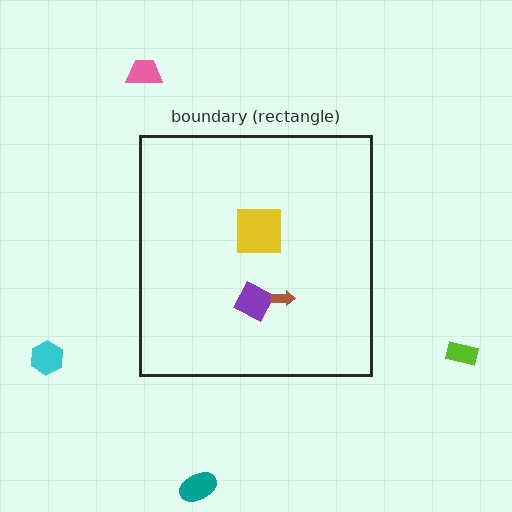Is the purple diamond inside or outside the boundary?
Inside.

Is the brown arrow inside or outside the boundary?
Inside.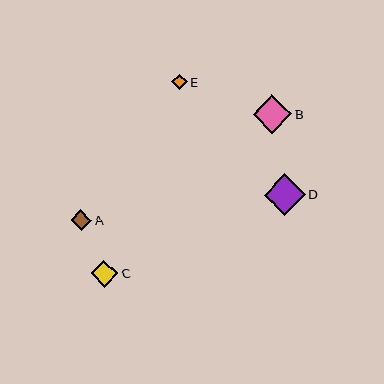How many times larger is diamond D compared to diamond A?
Diamond D is approximately 2.0 times the size of diamond A.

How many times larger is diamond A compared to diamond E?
Diamond A is approximately 1.3 times the size of diamond E.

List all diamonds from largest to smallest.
From largest to smallest: D, B, C, A, E.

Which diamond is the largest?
Diamond D is the largest with a size of approximately 41 pixels.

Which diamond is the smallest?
Diamond E is the smallest with a size of approximately 15 pixels.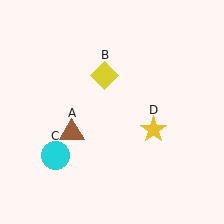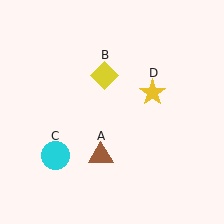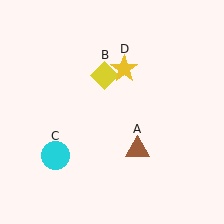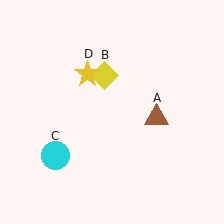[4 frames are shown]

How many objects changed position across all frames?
2 objects changed position: brown triangle (object A), yellow star (object D).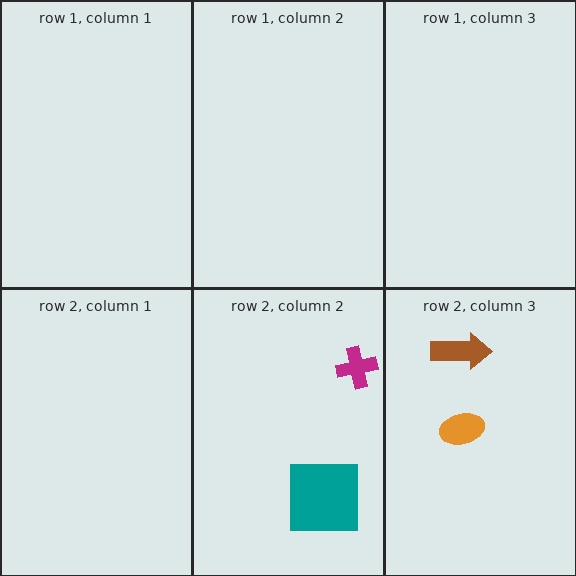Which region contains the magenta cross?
The row 2, column 2 region.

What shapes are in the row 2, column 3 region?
The brown arrow, the orange ellipse.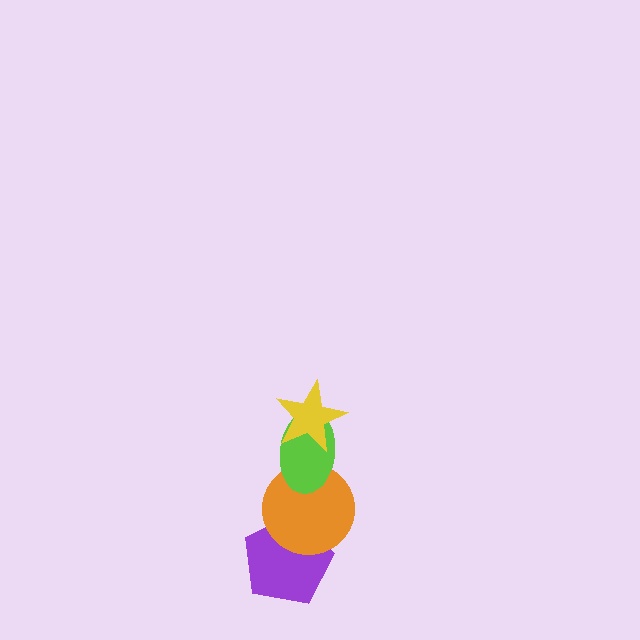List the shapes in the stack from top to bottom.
From top to bottom: the yellow star, the lime ellipse, the orange circle, the purple pentagon.